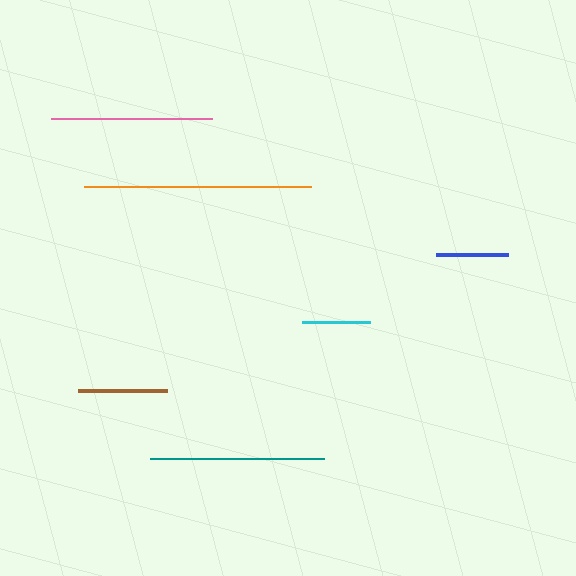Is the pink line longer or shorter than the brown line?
The pink line is longer than the brown line.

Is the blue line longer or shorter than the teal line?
The teal line is longer than the blue line.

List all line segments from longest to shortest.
From longest to shortest: orange, teal, pink, brown, blue, cyan.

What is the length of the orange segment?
The orange segment is approximately 226 pixels long.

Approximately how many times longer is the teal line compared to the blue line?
The teal line is approximately 2.4 times the length of the blue line.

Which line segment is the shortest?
The cyan line is the shortest at approximately 68 pixels.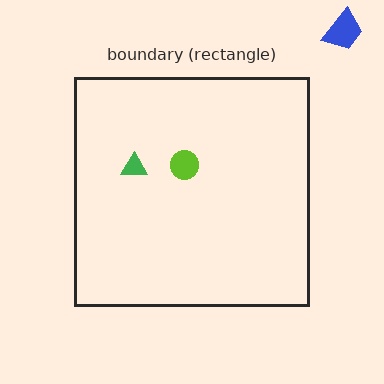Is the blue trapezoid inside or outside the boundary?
Outside.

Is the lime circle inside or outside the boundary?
Inside.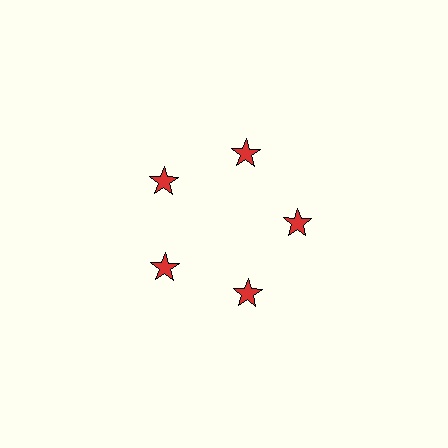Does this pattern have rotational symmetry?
Yes, this pattern has 5-fold rotational symmetry. It looks the same after rotating 72 degrees around the center.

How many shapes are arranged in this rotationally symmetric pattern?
There are 5 shapes, arranged in 5 groups of 1.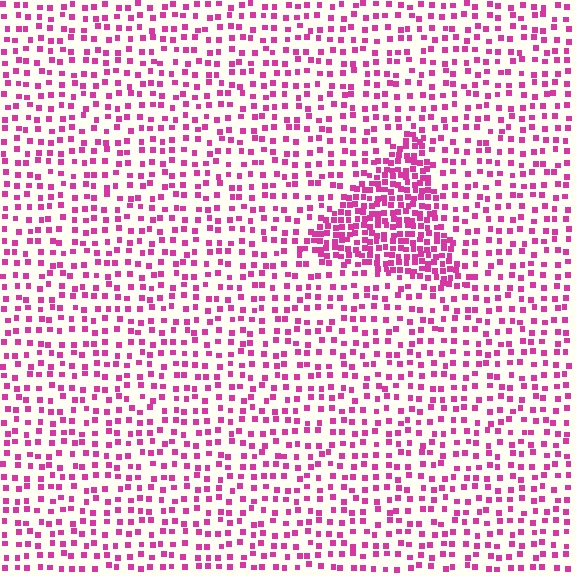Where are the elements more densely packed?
The elements are more densely packed inside the triangle boundary.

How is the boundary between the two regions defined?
The boundary is defined by a change in element density (approximately 2.4x ratio). All elements are the same color, size, and shape.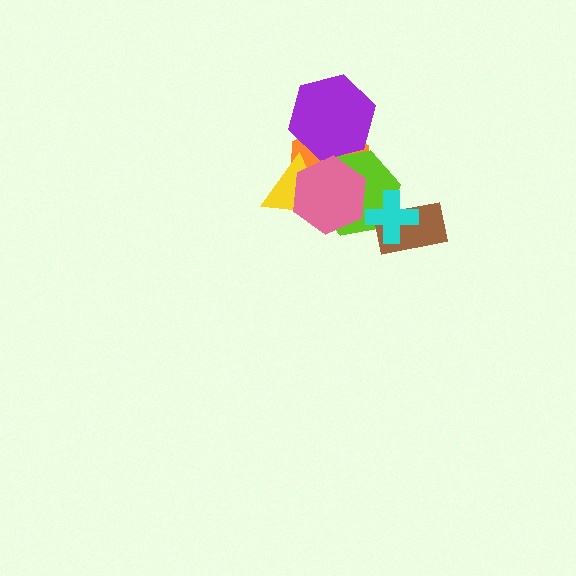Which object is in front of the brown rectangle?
The cyan cross is in front of the brown rectangle.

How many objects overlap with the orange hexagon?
4 objects overlap with the orange hexagon.